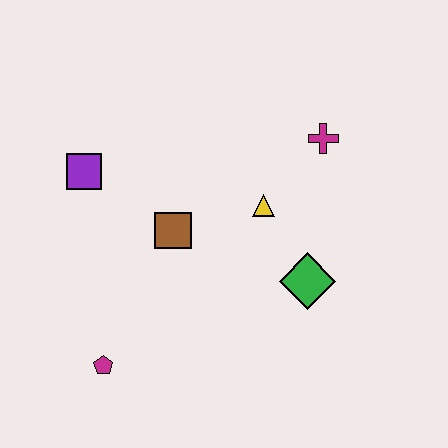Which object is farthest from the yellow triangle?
The magenta pentagon is farthest from the yellow triangle.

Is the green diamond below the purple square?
Yes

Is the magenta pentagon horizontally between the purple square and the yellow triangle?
Yes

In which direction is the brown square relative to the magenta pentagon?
The brown square is above the magenta pentagon.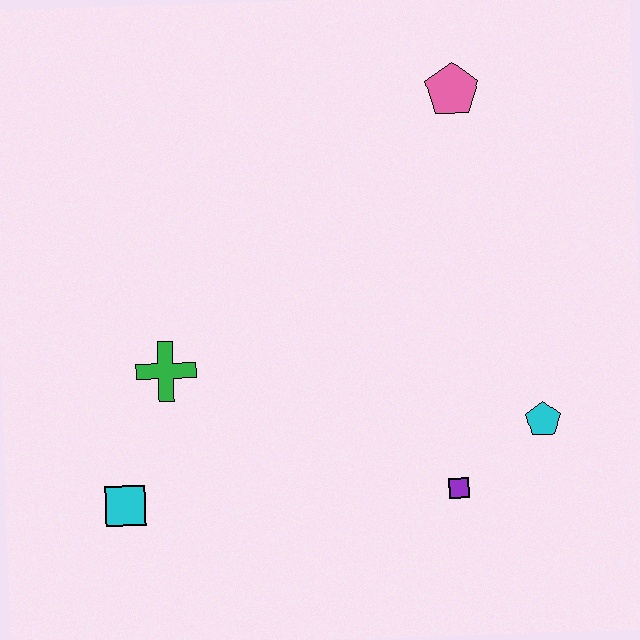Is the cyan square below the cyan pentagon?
Yes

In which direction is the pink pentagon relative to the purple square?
The pink pentagon is above the purple square.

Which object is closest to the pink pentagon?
The cyan pentagon is closest to the pink pentagon.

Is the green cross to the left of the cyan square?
No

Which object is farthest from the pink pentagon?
The cyan square is farthest from the pink pentagon.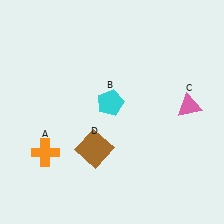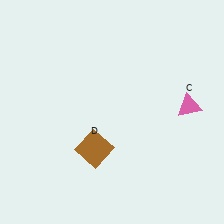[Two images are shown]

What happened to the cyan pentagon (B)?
The cyan pentagon (B) was removed in Image 2. It was in the top-left area of Image 1.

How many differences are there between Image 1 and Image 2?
There are 2 differences between the two images.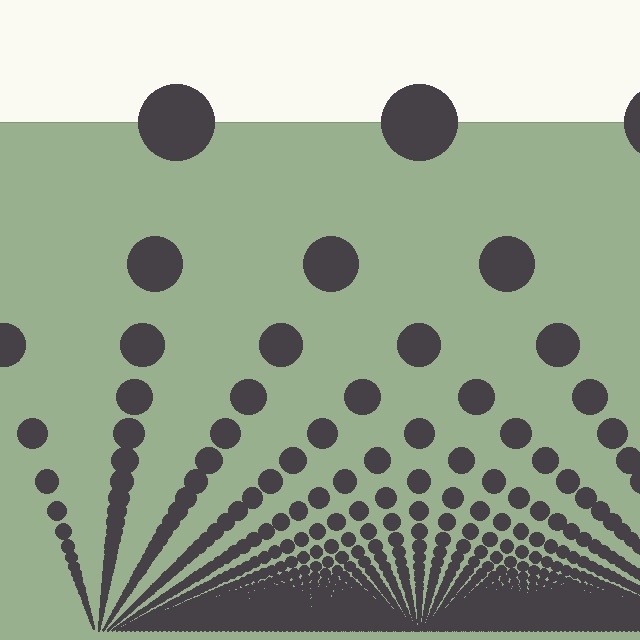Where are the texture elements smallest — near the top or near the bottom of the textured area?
Near the bottom.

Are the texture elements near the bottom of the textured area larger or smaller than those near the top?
Smaller. The gradient is inverted — elements near the bottom are smaller and denser.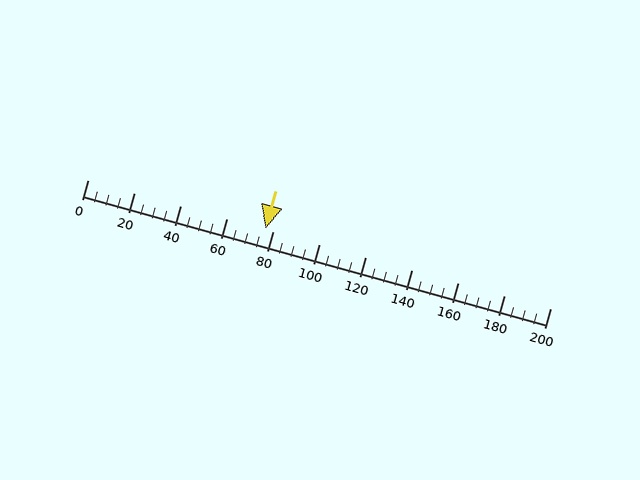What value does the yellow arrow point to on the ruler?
The yellow arrow points to approximately 77.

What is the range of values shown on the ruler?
The ruler shows values from 0 to 200.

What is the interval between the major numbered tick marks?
The major tick marks are spaced 20 units apart.